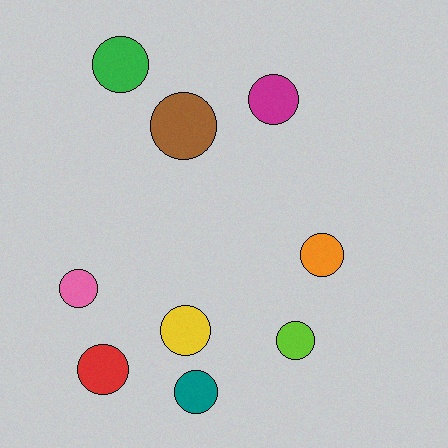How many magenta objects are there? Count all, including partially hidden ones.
There is 1 magenta object.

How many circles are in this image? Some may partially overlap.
There are 9 circles.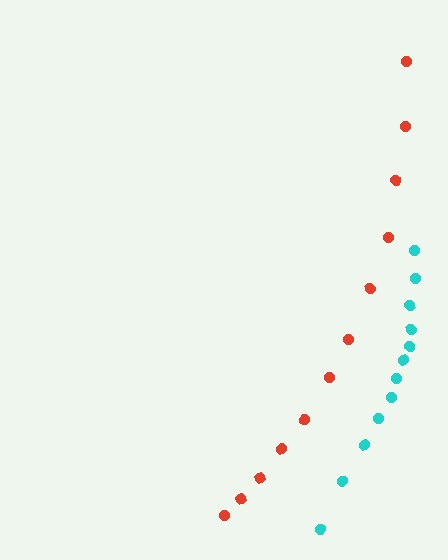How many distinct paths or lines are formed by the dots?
There are 2 distinct paths.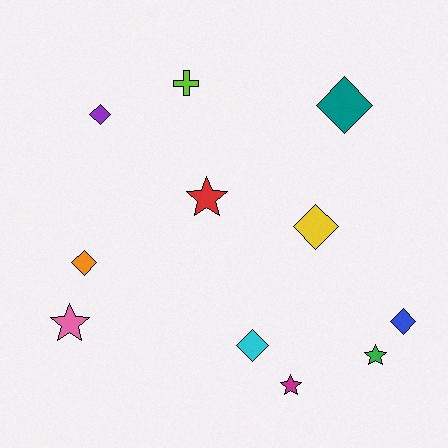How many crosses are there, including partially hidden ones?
There is 1 cross.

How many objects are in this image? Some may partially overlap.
There are 11 objects.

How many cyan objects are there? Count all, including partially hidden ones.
There is 1 cyan object.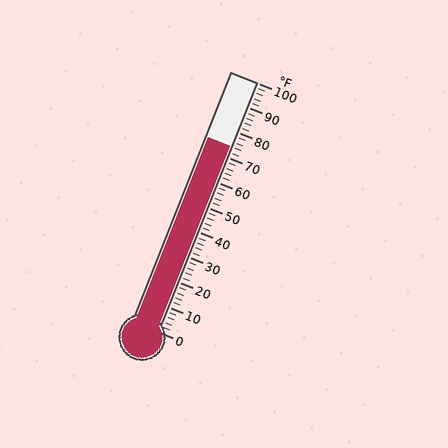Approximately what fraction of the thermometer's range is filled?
The thermometer is filled to approximately 75% of its range.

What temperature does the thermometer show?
The thermometer shows approximately 74°F.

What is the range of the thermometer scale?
The thermometer scale ranges from 0°F to 100°F.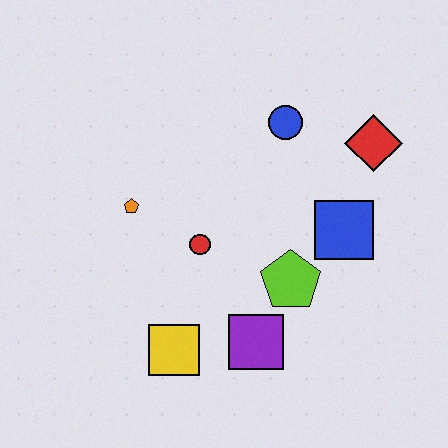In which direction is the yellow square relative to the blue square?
The yellow square is to the left of the blue square.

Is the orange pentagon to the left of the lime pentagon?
Yes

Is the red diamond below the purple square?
No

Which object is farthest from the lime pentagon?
The orange pentagon is farthest from the lime pentagon.